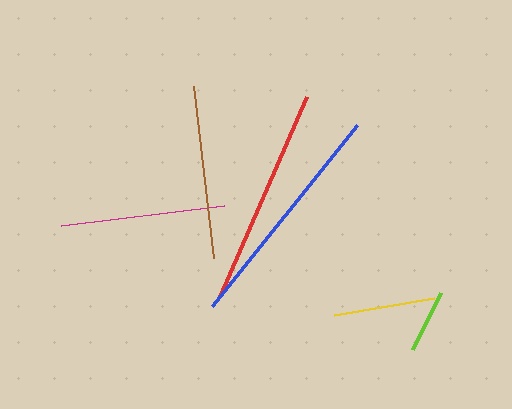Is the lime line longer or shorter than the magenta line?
The magenta line is longer than the lime line.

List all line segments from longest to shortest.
From longest to shortest: blue, red, brown, magenta, yellow, lime.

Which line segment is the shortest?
The lime line is the shortest at approximately 64 pixels.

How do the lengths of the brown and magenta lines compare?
The brown and magenta lines are approximately the same length.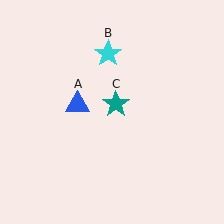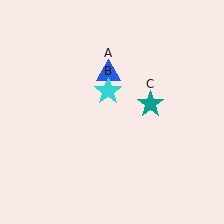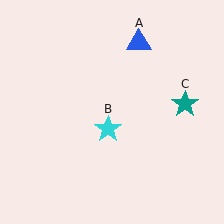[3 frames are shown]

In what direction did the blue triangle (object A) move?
The blue triangle (object A) moved up and to the right.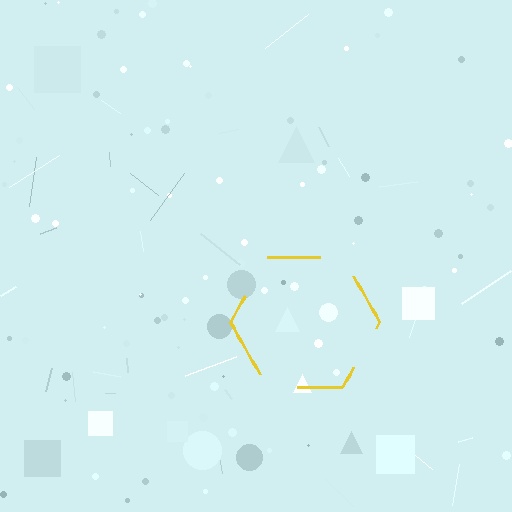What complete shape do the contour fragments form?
The contour fragments form a hexagon.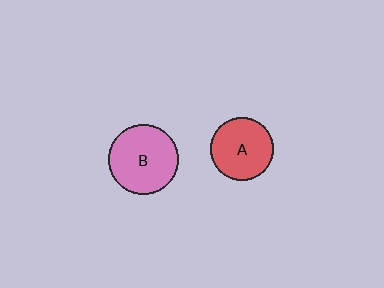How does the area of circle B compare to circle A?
Approximately 1.3 times.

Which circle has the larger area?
Circle B (pink).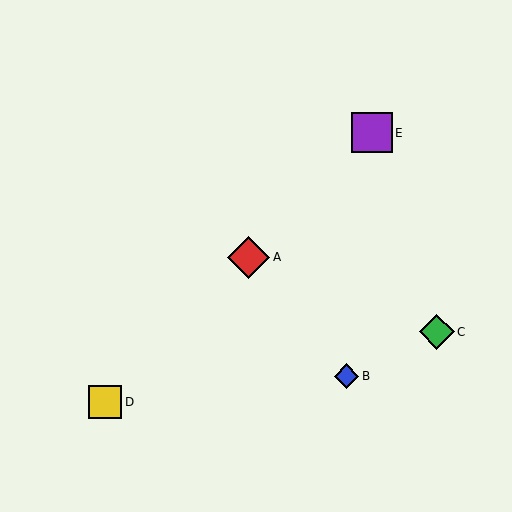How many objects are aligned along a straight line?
3 objects (A, D, E) are aligned along a straight line.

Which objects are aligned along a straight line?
Objects A, D, E are aligned along a straight line.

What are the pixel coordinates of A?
Object A is at (249, 257).